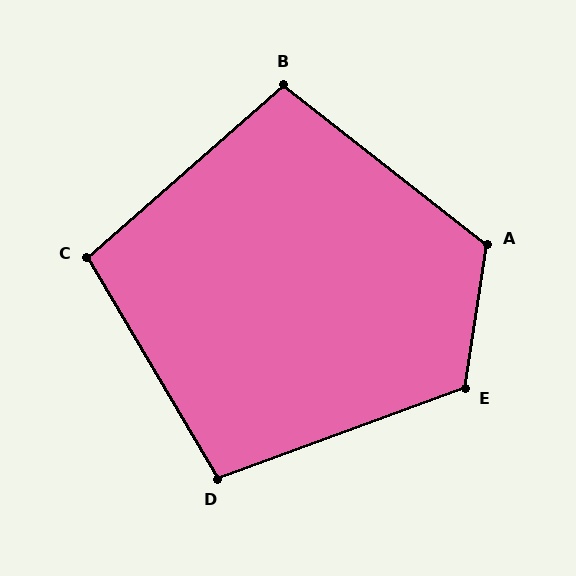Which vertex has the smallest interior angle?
D, at approximately 100 degrees.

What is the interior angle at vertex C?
Approximately 101 degrees (obtuse).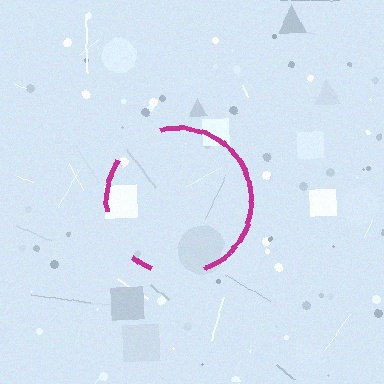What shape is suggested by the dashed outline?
The dashed outline suggests a circle.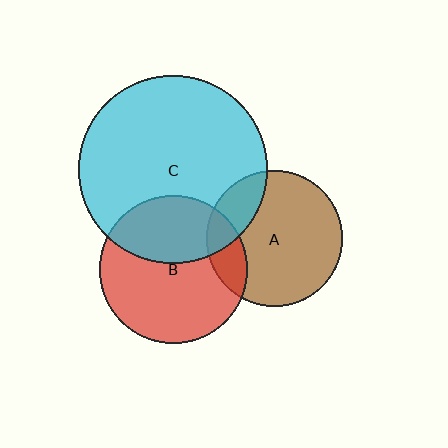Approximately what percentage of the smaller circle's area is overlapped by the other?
Approximately 35%.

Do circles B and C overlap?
Yes.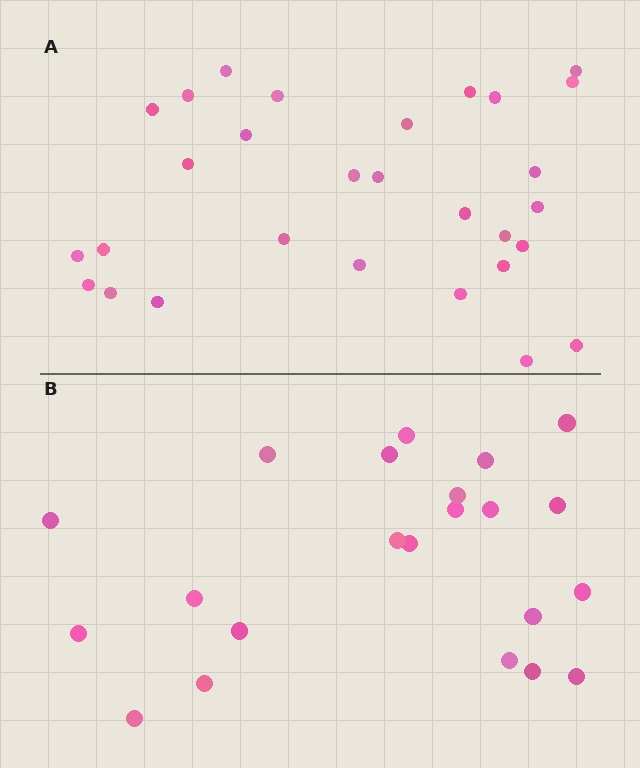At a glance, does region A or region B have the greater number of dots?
Region A (the top region) has more dots.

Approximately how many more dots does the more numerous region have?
Region A has roughly 8 or so more dots than region B.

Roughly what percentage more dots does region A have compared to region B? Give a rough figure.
About 30% more.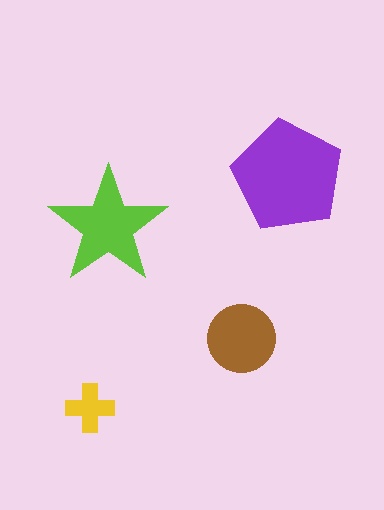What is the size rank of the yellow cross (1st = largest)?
4th.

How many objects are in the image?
There are 4 objects in the image.